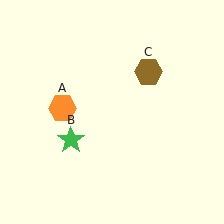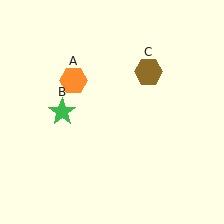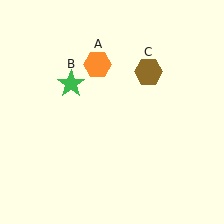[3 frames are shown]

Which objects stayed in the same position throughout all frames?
Brown hexagon (object C) remained stationary.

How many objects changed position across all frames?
2 objects changed position: orange hexagon (object A), green star (object B).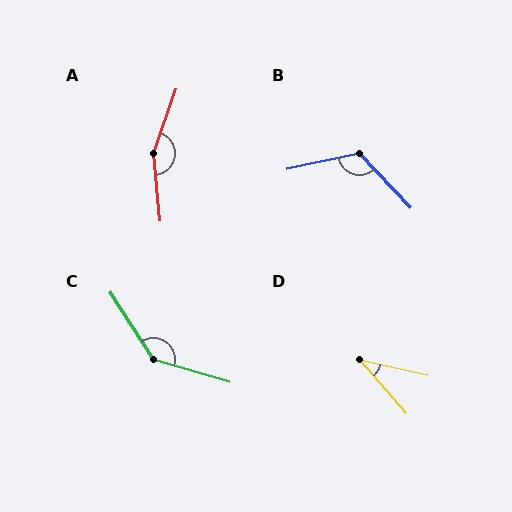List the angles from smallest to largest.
D (36°), B (121°), C (139°), A (155°).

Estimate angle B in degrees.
Approximately 121 degrees.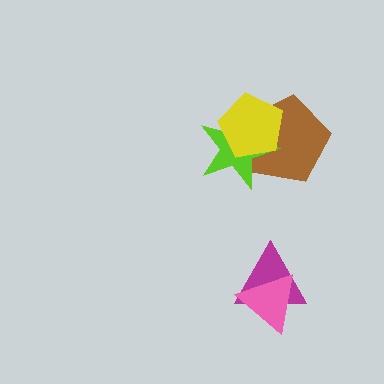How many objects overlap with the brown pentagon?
2 objects overlap with the brown pentagon.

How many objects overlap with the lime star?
2 objects overlap with the lime star.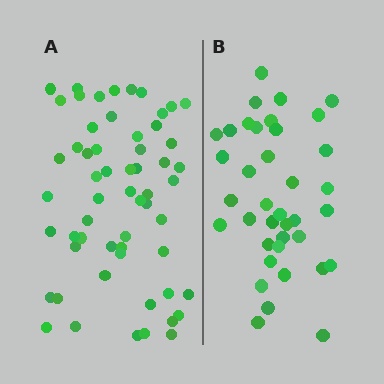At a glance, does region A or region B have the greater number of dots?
Region A (the left region) has more dots.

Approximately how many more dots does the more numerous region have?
Region A has approximately 20 more dots than region B.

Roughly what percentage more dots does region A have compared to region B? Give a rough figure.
About 55% more.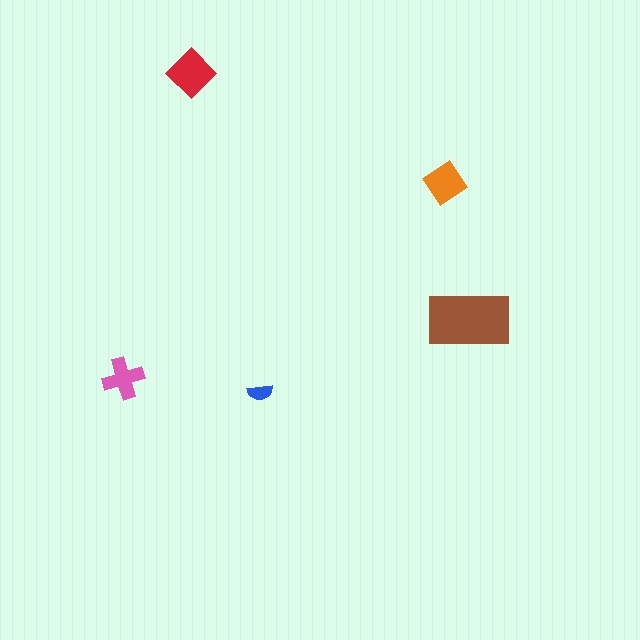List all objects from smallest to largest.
The blue semicircle, the pink cross, the orange diamond, the red diamond, the brown rectangle.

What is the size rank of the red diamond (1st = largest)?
2nd.